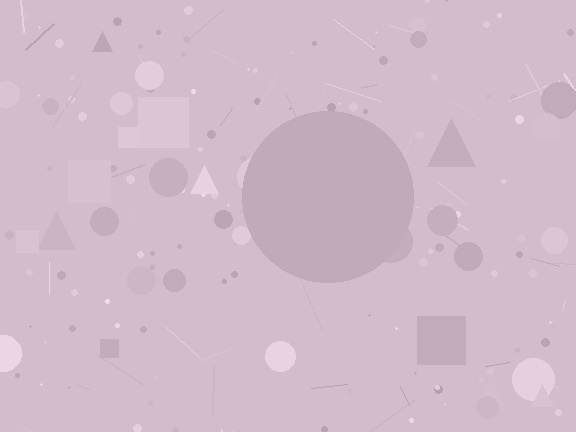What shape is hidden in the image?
A circle is hidden in the image.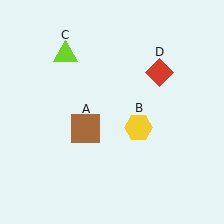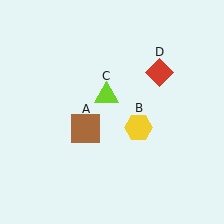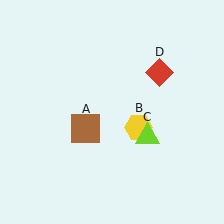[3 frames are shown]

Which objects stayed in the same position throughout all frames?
Brown square (object A) and yellow hexagon (object B) and red diamond (object D) remained stationary.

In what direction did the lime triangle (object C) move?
The lime triangle (object C) moved down and to the right.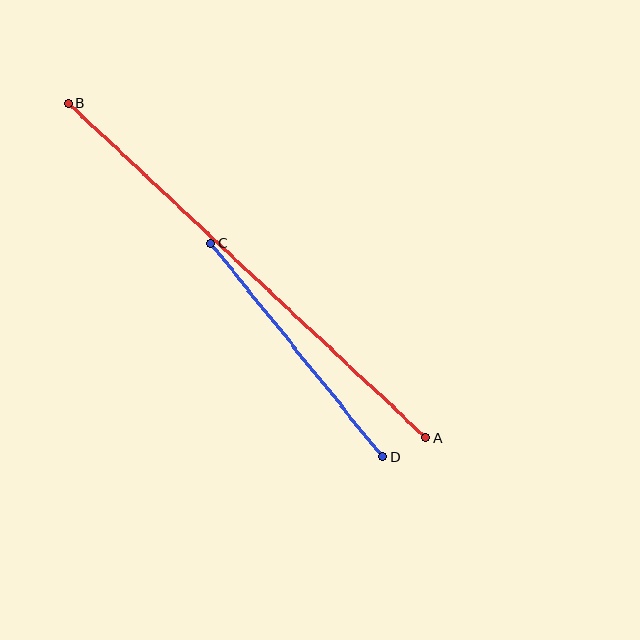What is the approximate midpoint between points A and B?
The midpoint is at approximately (247, 270) pixels.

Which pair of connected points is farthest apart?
Points A and B are farthest apart.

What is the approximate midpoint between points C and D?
The midpoint is at approximately (297, 350) pixels.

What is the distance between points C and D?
The distance is approximately 274 pixels.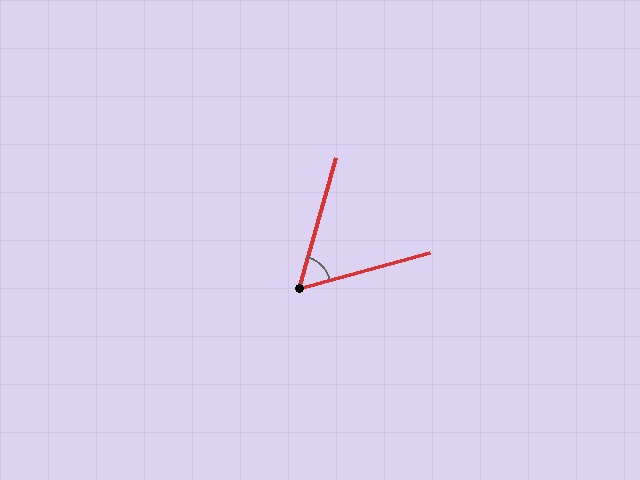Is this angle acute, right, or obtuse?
It is acute.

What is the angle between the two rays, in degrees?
Approximately 59 degrees.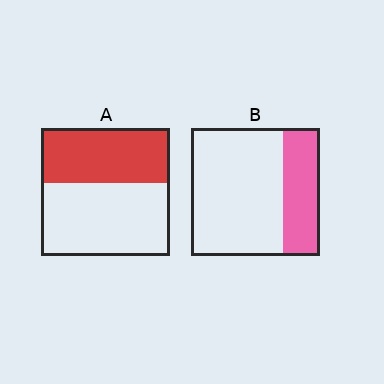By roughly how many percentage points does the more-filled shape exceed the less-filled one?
By roughly 15 percentage points (A over B).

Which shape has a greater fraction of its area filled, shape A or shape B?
Shape A.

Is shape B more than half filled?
No.